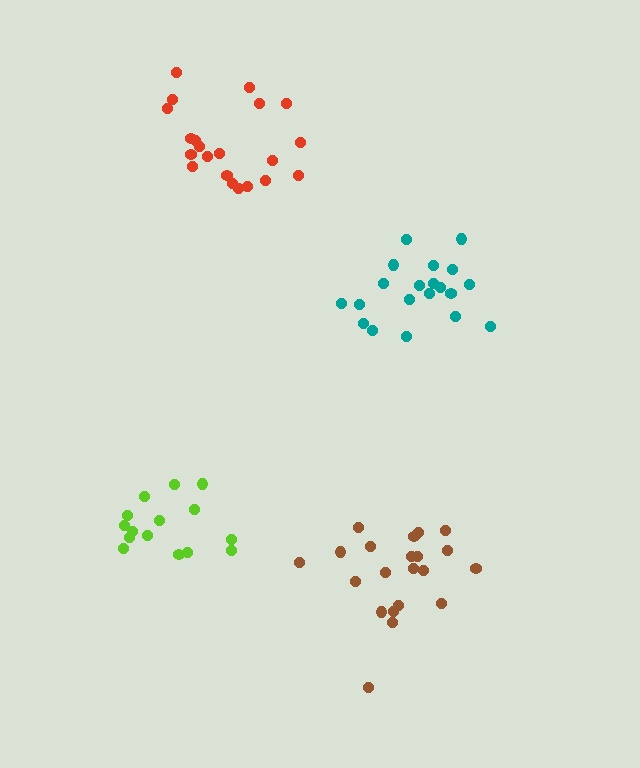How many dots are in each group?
Group 1: 21 dots, Group 2: 15 dots, Group 3: 21 dots, Group 4: 20 dots (77 total).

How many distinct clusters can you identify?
There are 4 distinct clusters.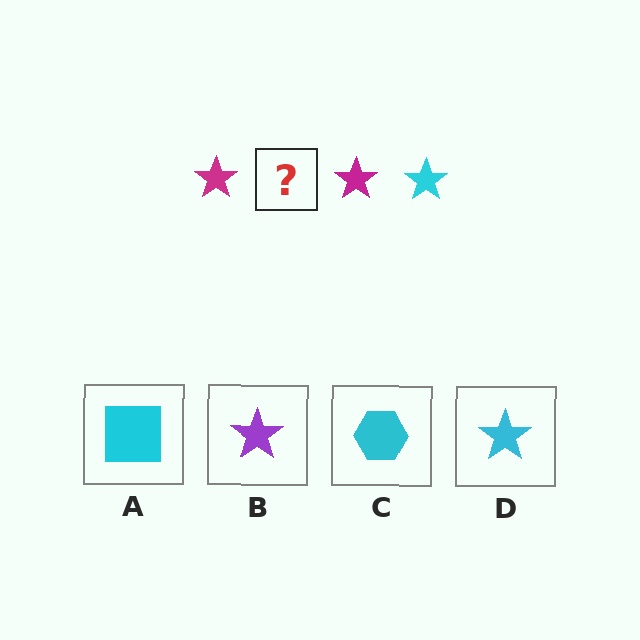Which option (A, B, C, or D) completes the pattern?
D.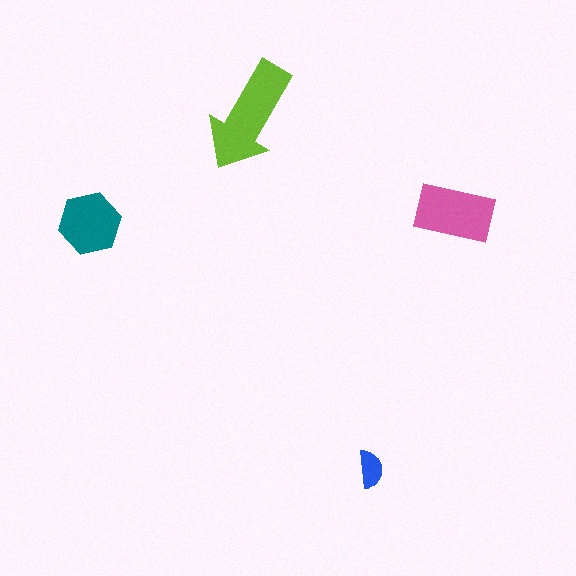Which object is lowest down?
The blue semicircle is bottommost.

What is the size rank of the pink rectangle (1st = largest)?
2nd.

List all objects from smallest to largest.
The blue semicircle, the teal hexagon, the pink rectangle, the lime arrow.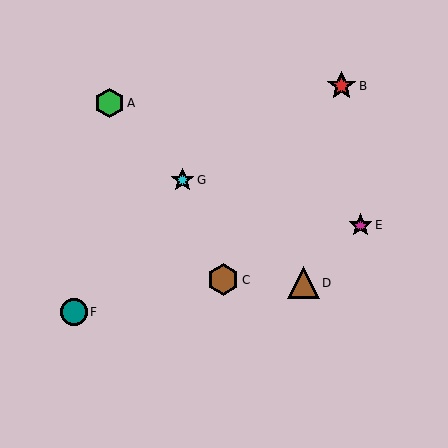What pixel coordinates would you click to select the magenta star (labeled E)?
Click at (360, 225) to select the magenta star E.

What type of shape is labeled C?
Shape C is a brown hexagon.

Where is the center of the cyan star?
The center of the cyan star is at (183, 180).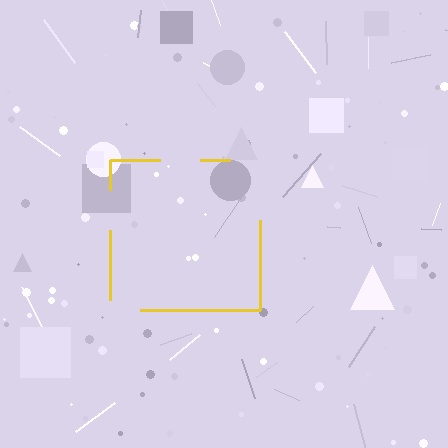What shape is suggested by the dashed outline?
The dashed outline suggests a square.